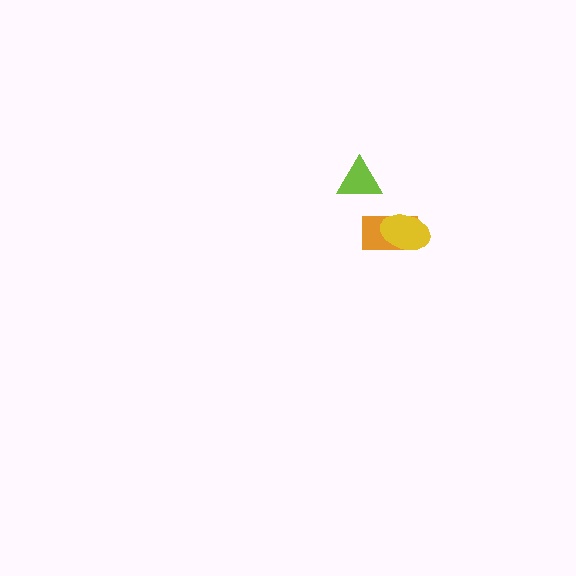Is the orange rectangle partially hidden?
Yes, it is partially covered by another shape.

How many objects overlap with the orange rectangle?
1 object overlaps with the orange rectangle.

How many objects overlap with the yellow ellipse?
1 object overlaps with the yellow ellipse.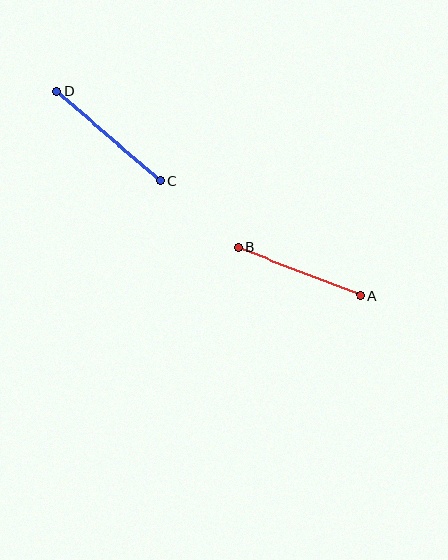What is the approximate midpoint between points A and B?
The midpoint is at approximately (299, 271) pixels.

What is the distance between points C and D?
The distance is approximately 137 pixels.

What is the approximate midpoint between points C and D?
The midpoint is at approximately (109, 136) pixels.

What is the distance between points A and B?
The distance is approximately 130 pixels.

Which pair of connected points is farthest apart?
Points C and D are farthest apart.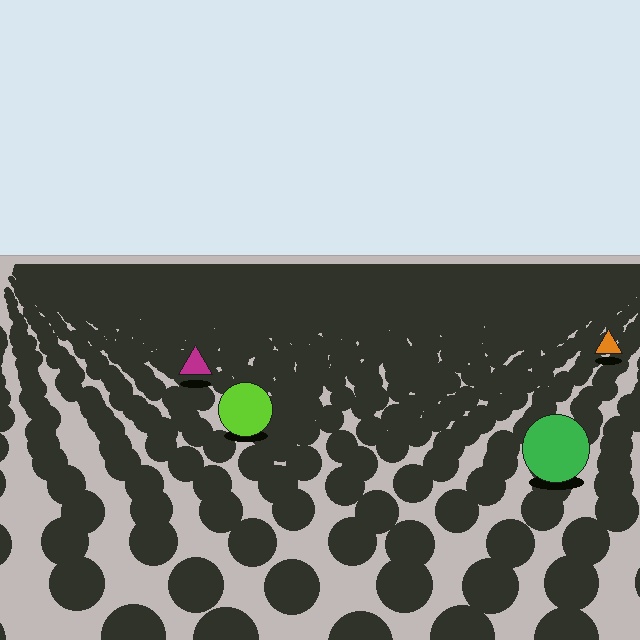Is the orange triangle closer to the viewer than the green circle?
No. The green circle is closer — you can tell from the texture gradient: the ground texture is coarser near it.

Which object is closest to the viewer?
The green circle is closest. The texture marks near it are larger and more spread out.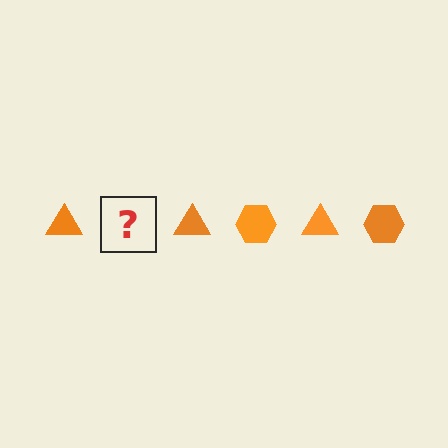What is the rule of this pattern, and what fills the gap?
The rule is that the pattern cycles through triangle, hexagon shapes in orange. The gap should be filled with an orange hexagon.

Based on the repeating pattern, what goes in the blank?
The blank should be an orange hexagon.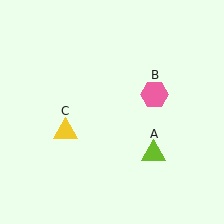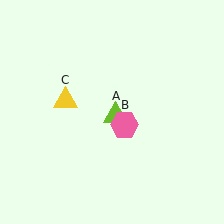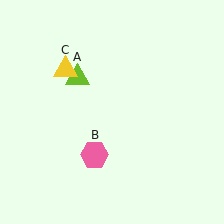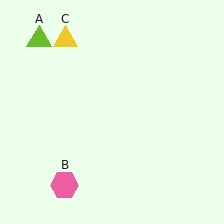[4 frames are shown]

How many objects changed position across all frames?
3 objects changed position: lime triangle (object A), pink hexagon (object B), yellow triangle (object C).